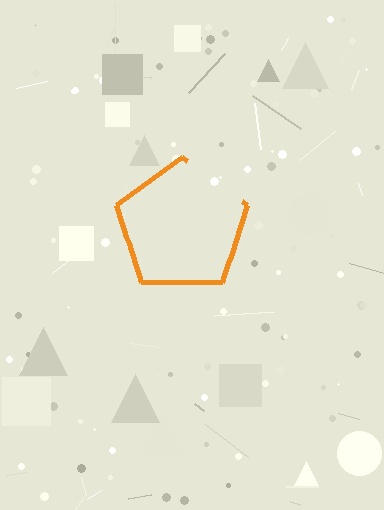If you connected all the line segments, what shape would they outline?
They would outline a pentagon.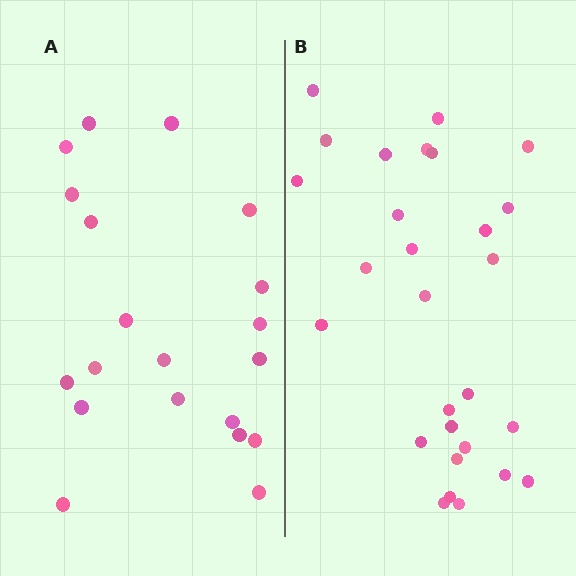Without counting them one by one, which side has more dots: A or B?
Region B (the right region) has more dots.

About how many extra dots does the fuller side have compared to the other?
Region B has roughly 8 or so more dots than region A.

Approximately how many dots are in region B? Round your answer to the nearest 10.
About 30 dots. (The exact count is 28, which rounds to 30.)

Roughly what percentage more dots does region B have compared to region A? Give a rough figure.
About 40% more.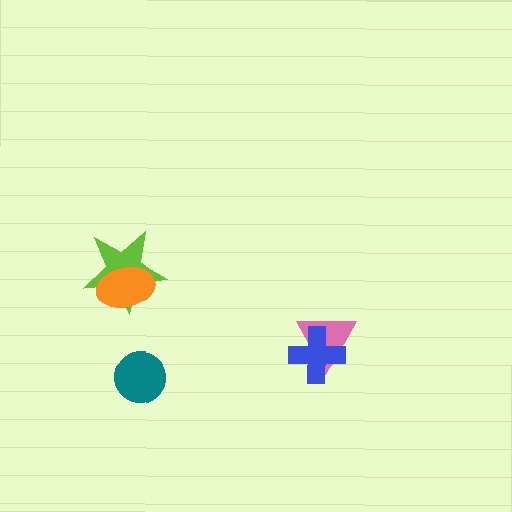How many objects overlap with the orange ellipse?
1 object overlaps with the orange ellipse.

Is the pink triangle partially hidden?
Yes, it is partially covered by another shape.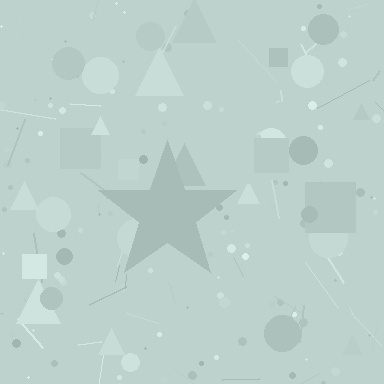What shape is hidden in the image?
A star is hidden in the image.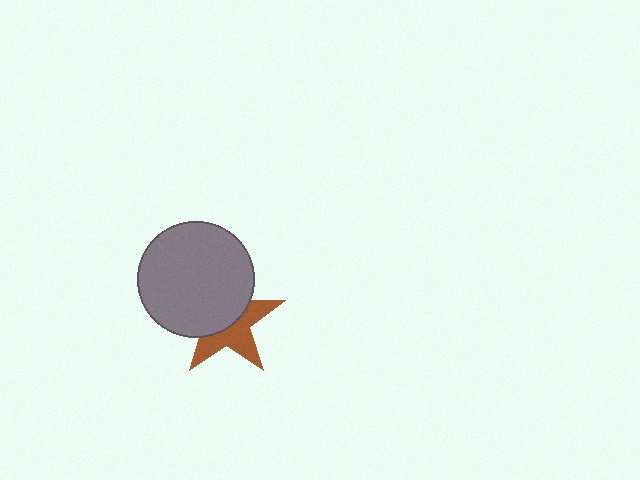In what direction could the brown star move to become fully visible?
The brown star could move toward the lower-right. That would shift it out from behind the gray circle entirely.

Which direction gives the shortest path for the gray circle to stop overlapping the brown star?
Moving toward the upper-left gives the shortest separation.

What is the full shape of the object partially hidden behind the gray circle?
The partially hidden object is a brown star.